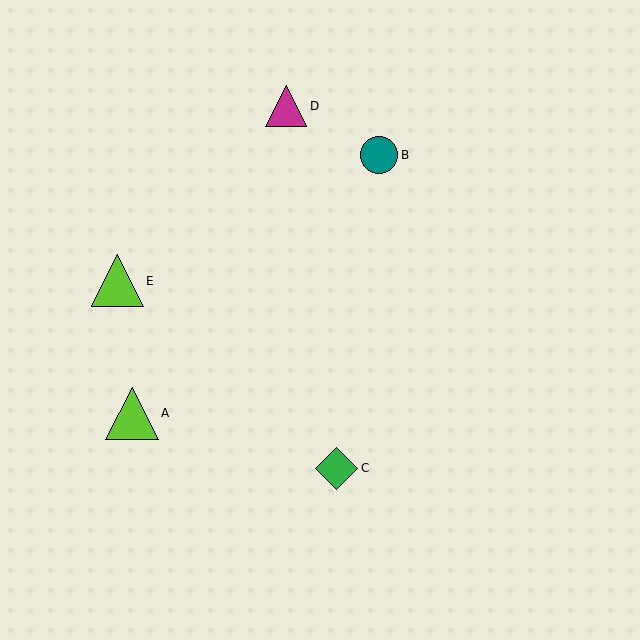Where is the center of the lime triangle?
The center of the lime triangle is at (118, 281).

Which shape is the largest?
The lime triangle (labeled A) is the largest.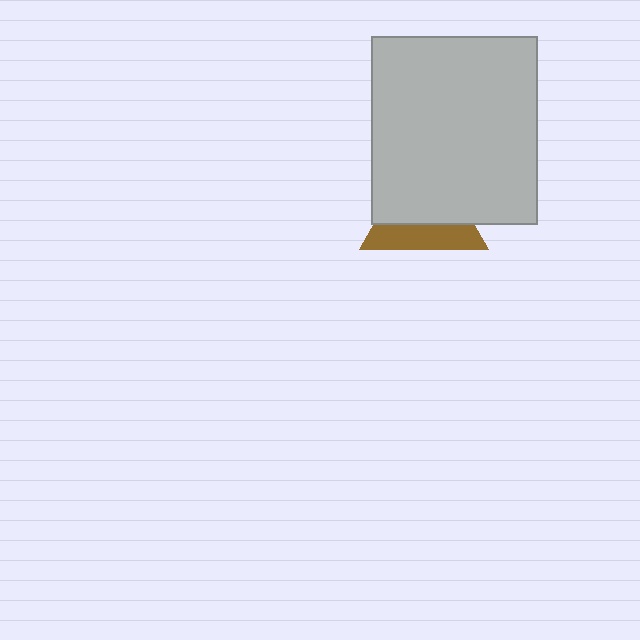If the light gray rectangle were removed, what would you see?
You would see the complete brown triangle.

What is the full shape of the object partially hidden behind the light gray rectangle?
The partially hidden object is a brown triangle.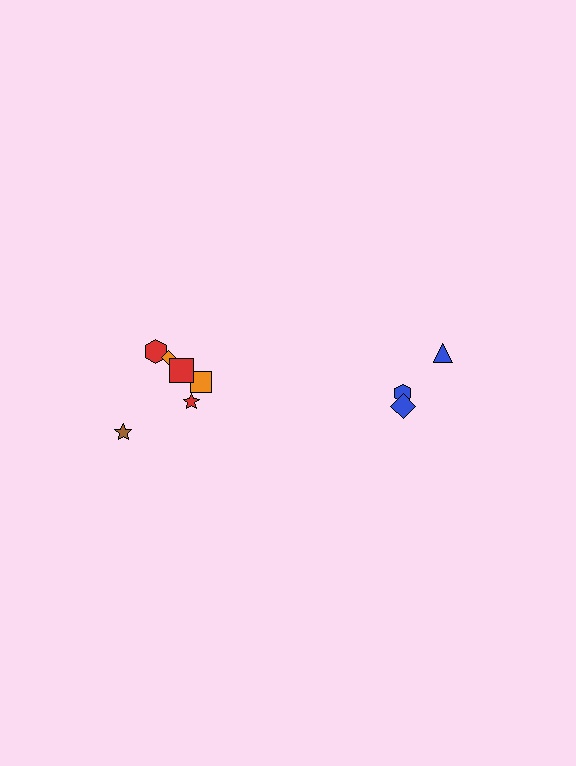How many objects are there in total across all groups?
There are 9 objects.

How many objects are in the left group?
There are 6 objects.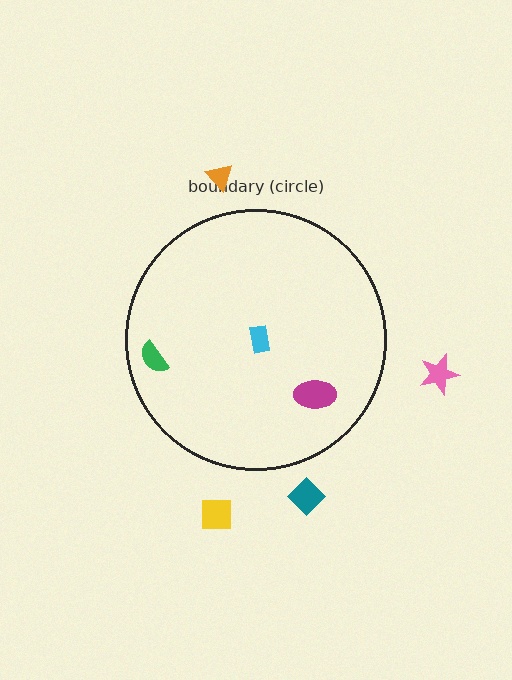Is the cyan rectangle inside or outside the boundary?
Inside.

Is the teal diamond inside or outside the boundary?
Outside.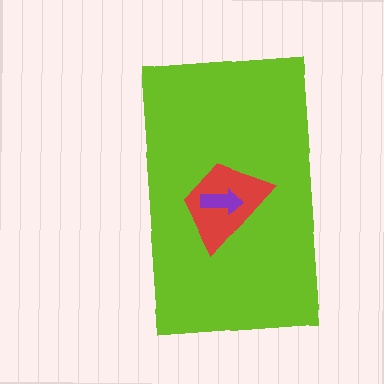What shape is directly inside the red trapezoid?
The purple arrow.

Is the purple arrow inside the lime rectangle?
Yes.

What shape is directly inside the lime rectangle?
The red trapezoid.